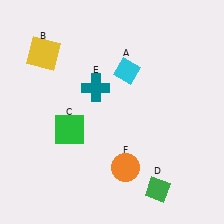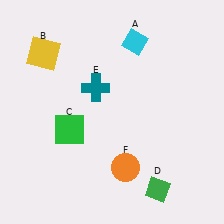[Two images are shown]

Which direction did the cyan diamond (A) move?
The cyan diamond (A) moved up.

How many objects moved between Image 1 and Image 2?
1 object moved between the two images.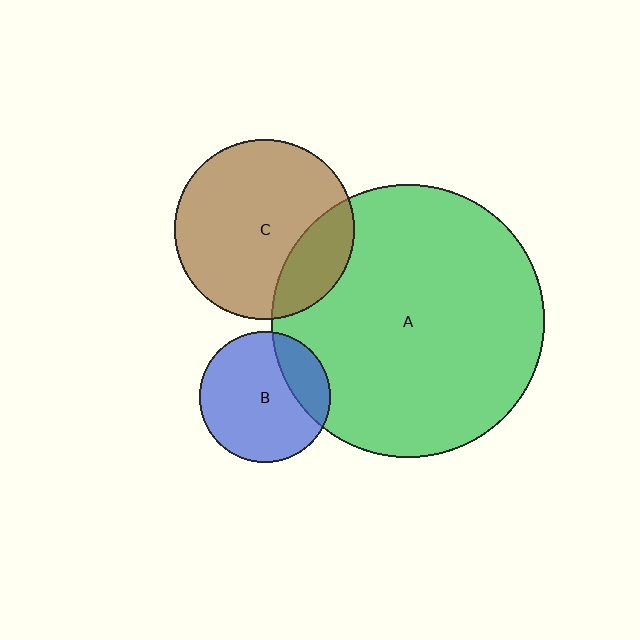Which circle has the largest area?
Circle A (green).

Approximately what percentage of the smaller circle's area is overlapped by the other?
Approximately 20%.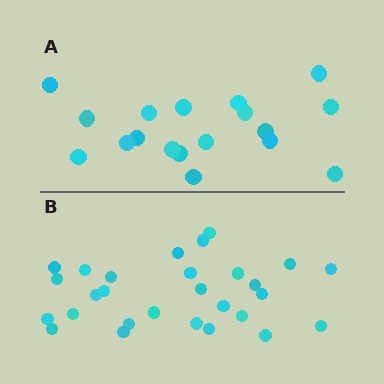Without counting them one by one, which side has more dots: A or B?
Region B (the bottom region) has more dots.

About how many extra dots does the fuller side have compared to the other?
Region B has roughly 10 or so more dots than region A.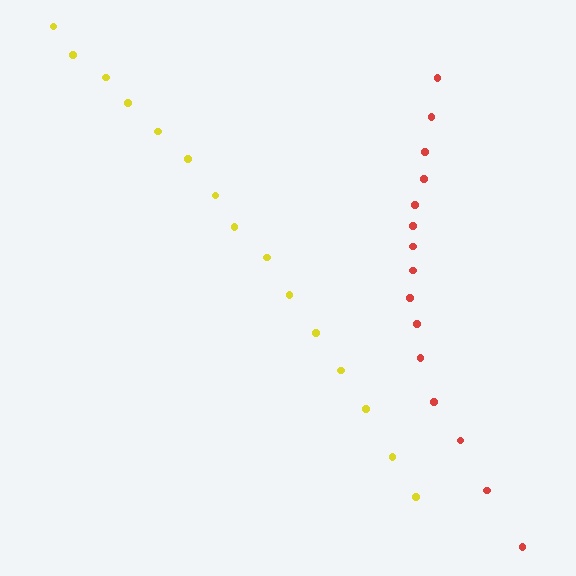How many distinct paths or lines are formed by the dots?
There are 2 distinct paths.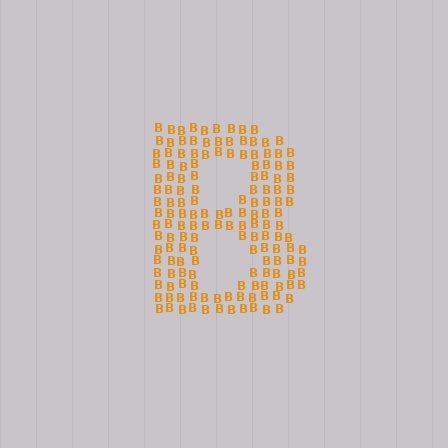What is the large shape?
The large shape is the letter B.